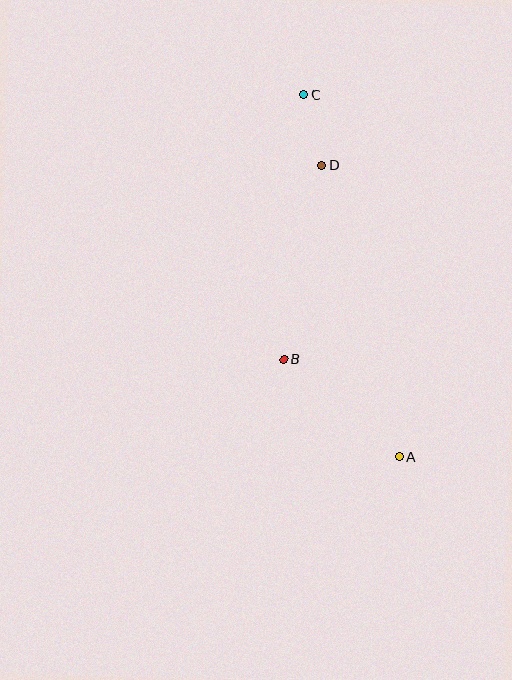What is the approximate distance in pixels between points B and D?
The distance between B and D is approximately 198 pixels.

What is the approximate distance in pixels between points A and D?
The distance between A and D is approximately 302 pixels.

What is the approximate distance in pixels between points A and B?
The distance between A and B is approximately 151 pixels.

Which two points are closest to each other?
Points C and D are closest to each other.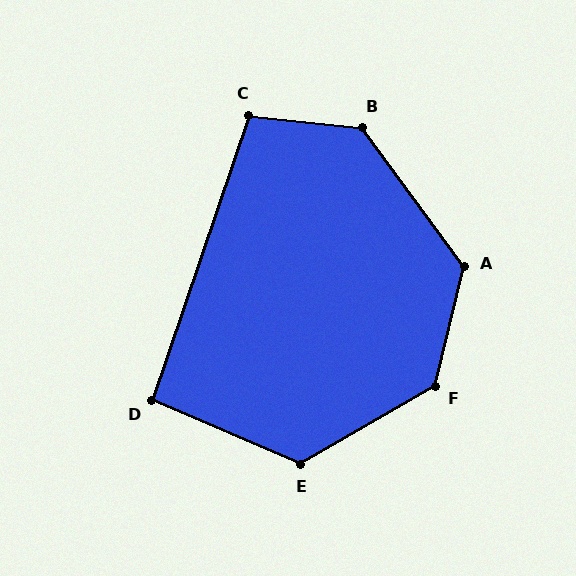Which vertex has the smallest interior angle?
D, at approximately 95 degrees.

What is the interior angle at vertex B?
Approximately 132 degrees (obtuse).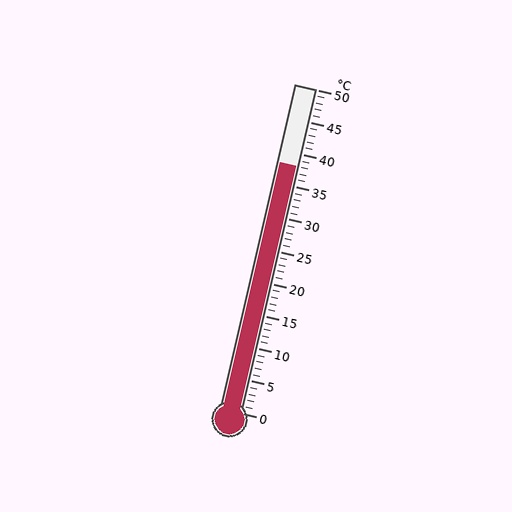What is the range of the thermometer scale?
The thermometer scale ranges from 0°C to 50°C.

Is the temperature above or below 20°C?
The temperature is above 20°C.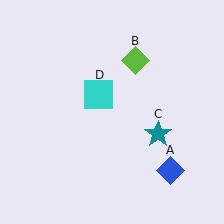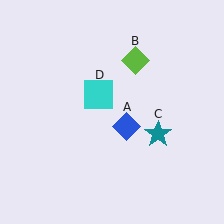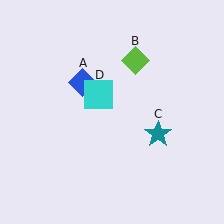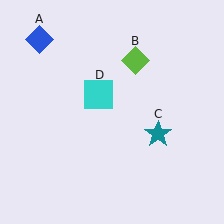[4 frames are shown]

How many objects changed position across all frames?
1 object changed position: blue diamond (object A).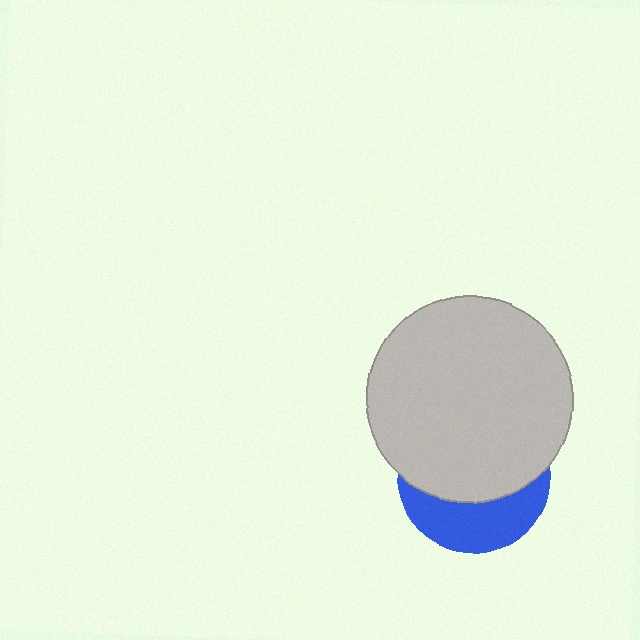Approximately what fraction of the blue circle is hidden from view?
Roughly 63% of the blue circle is hidden behind the light gray circle.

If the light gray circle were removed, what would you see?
You would see the complete blue circle.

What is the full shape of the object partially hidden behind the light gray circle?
The partially hidden object is a blue circle.